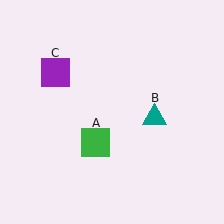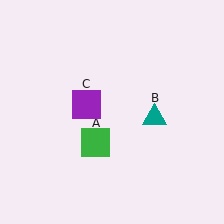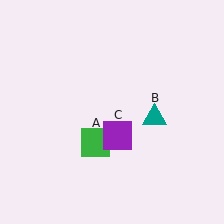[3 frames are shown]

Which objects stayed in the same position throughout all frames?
Green square (object A) and teal triangle (object B) remained stationary.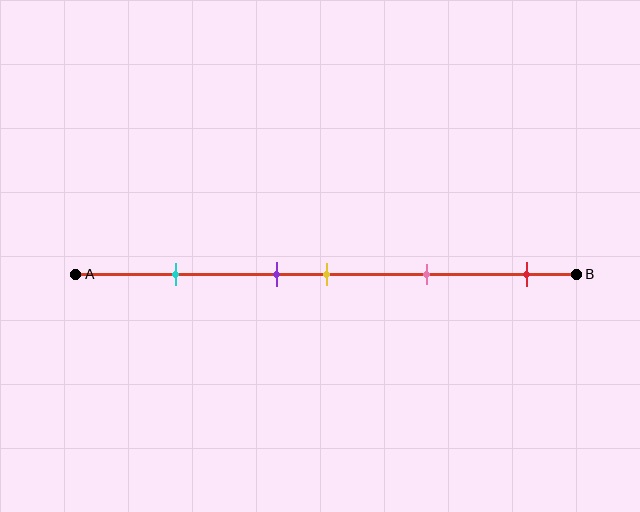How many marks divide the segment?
There are 5 marks dividing the segment.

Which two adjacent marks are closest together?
The purple and yellow marks are the closest adjacent pair.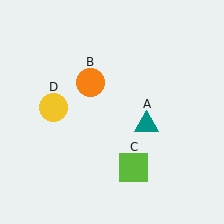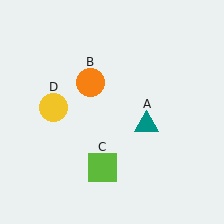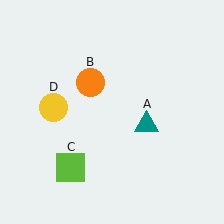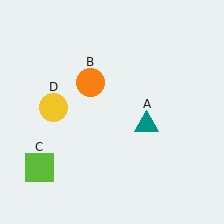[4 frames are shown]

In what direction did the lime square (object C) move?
The lime square (object C) moved left.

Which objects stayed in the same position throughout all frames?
Teal triangle (object A) and orange circle (object B) and yellow circle (object D) remained stationary.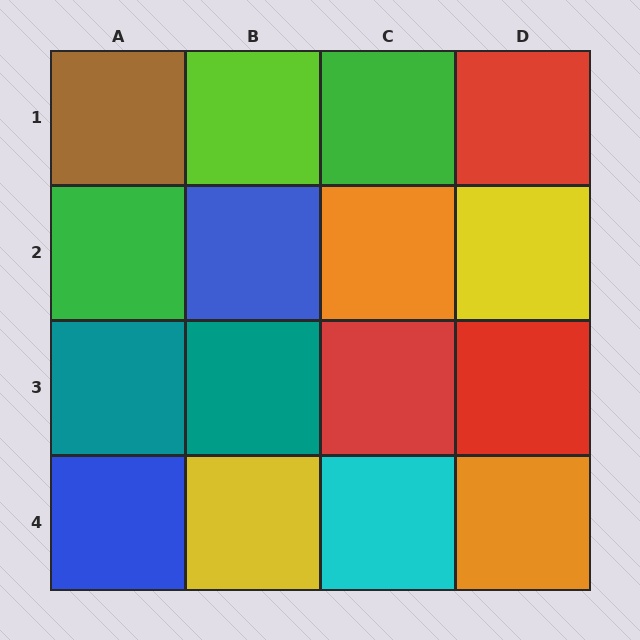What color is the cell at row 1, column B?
Lime.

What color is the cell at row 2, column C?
Orange.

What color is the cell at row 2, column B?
Blue.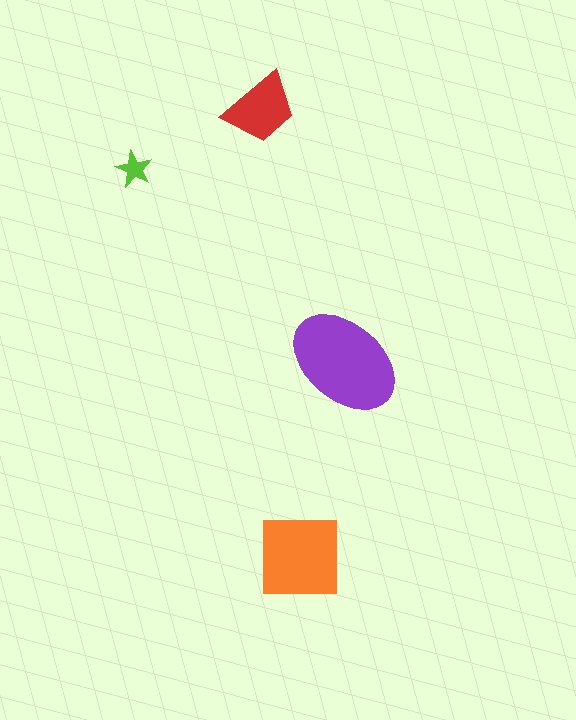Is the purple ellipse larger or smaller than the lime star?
Larger.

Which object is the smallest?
The lime star.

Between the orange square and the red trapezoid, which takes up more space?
The orange square.